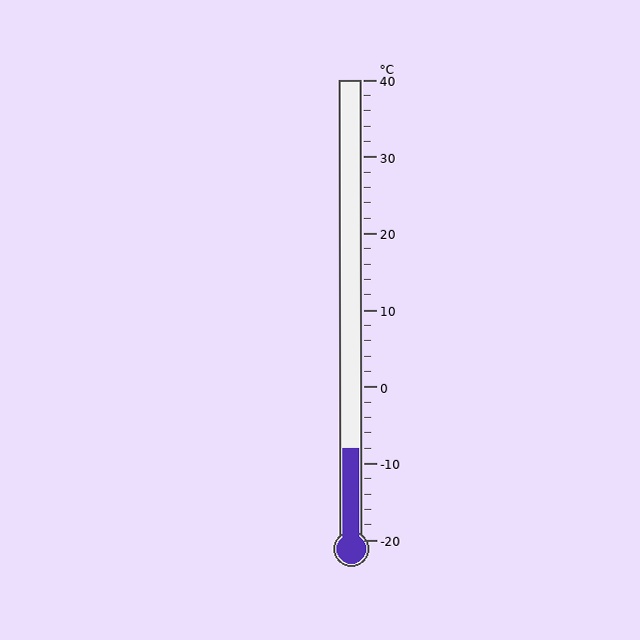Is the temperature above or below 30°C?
The temperature is below 30°C.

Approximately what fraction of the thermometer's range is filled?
The thermometer is filled to approximately 20% of its range.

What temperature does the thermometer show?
The thermometer shows approximately -8°C.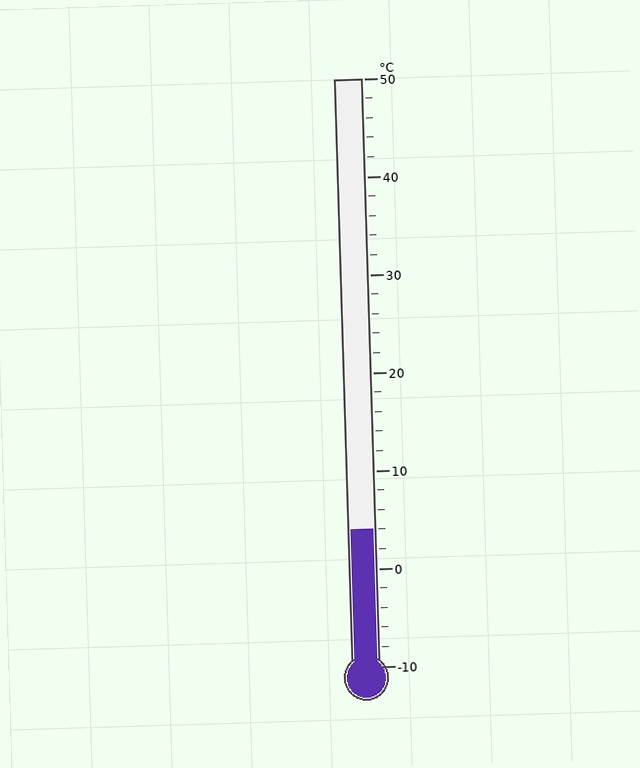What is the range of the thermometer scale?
The thermometer scale ranges from -10°C to 50°C.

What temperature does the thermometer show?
The thermometer shows approximately 4°C.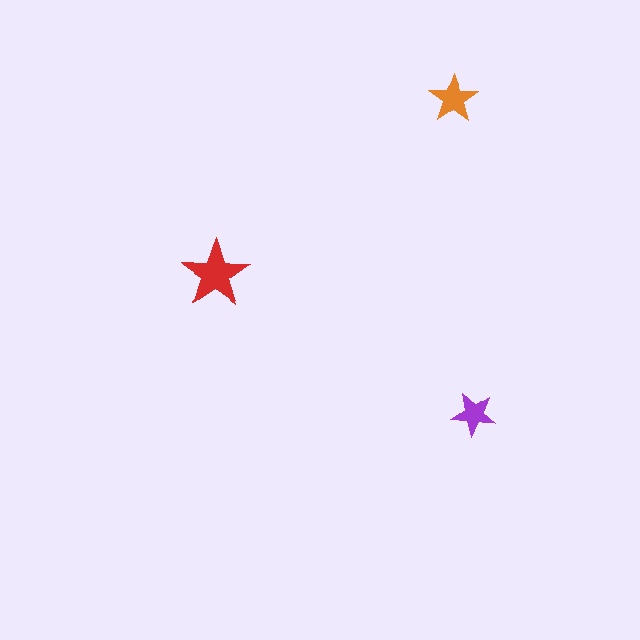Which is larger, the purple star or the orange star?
The orange one.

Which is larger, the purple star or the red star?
The red one.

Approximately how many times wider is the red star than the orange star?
About 1.5 times wider.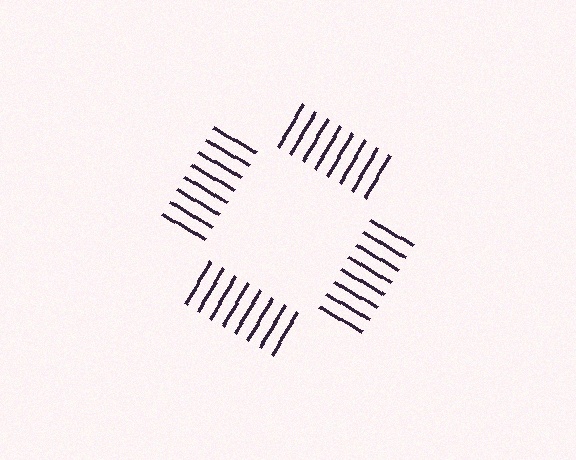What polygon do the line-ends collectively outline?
An illusory square — the line segments terminate on its edges but no continuous stroke is drawn.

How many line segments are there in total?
32 — 8 along each of the 4 edges.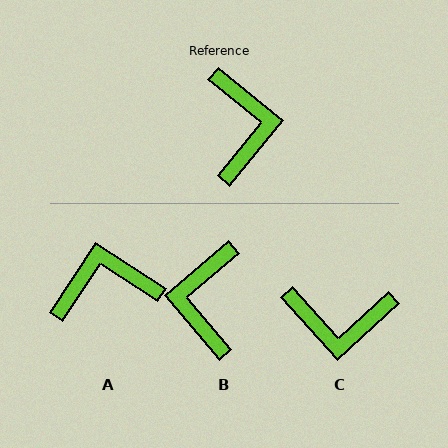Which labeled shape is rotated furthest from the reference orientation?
B, about 170 degrees away.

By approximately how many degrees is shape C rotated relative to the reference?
Approximately 98 degrees clockwise.